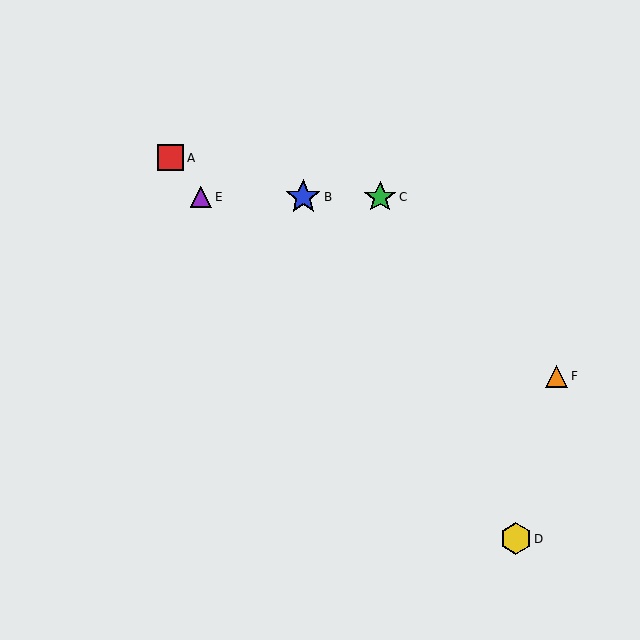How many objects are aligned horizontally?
3 objects (B, C, E) are aligned horizontally.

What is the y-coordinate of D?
Object D is at y≈539.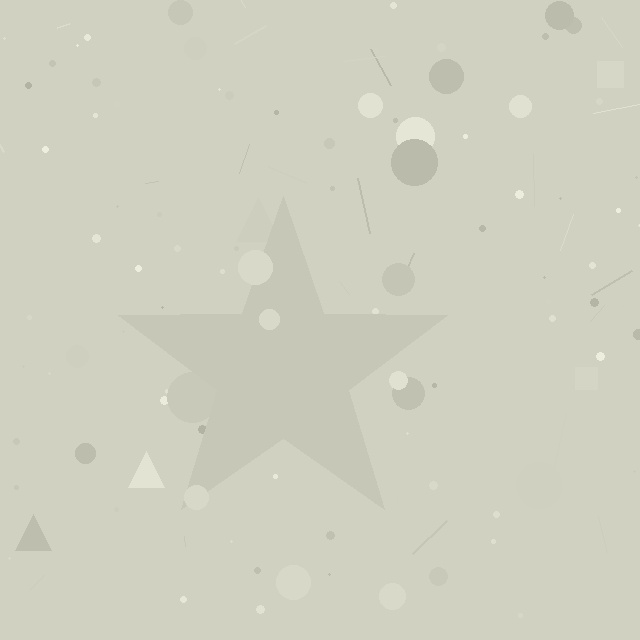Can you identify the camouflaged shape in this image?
The camouflaged shape is a star.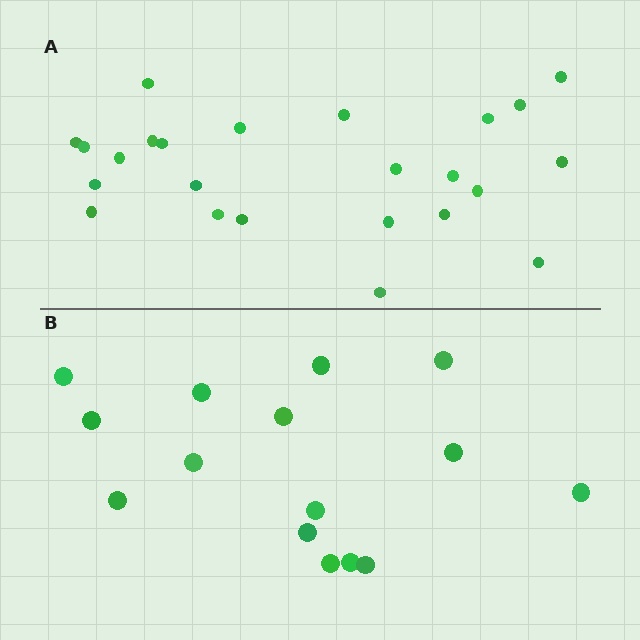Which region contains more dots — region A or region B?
Region A (the top region) has more dots.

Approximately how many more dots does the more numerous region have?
Region A has roughly 8 or so more dots than region B.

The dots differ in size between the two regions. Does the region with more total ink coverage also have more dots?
No. Region B has more total ink coverage because its dots are larger, but region A actually contains more individual dots. Total area can be misleading — the number of items is what matters here.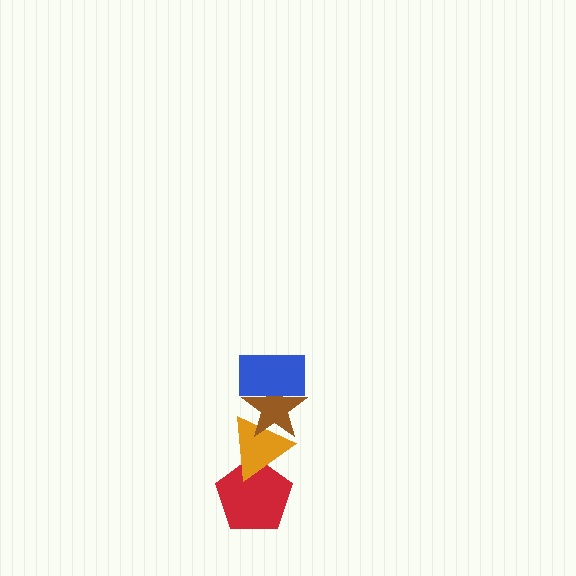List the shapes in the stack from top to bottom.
From top to bottom: the blue rectangle, the brown star, the orange triangle, the red pentagon.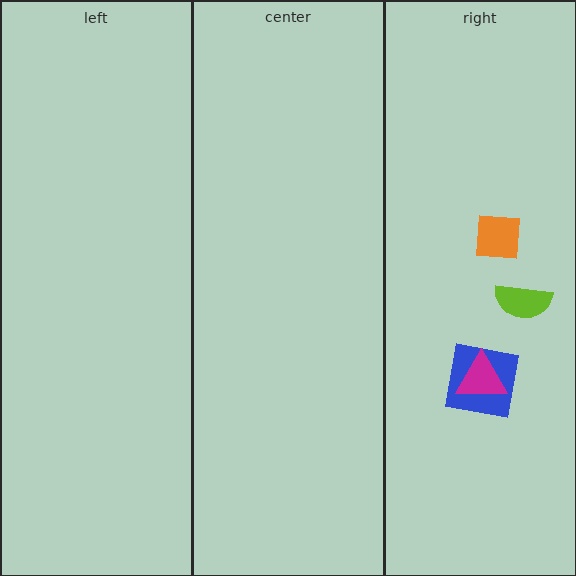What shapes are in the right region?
The lime semicircle, the blue square, the magenta triangle, the orange square.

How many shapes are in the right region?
4.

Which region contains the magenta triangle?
The right region.